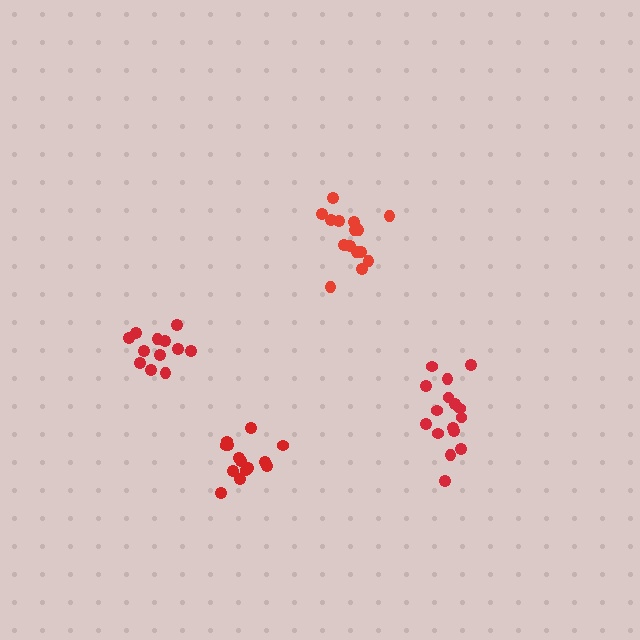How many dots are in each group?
Group 1: 15 dots, Group 2: 14 dots, Group 3: 16 dots, Group 4: 12 dots (57 total).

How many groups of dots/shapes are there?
There are 4 groups.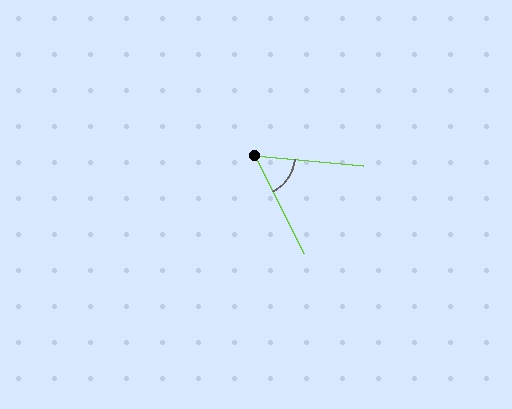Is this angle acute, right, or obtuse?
It is acute.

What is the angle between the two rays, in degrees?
Approximately 59 degrees.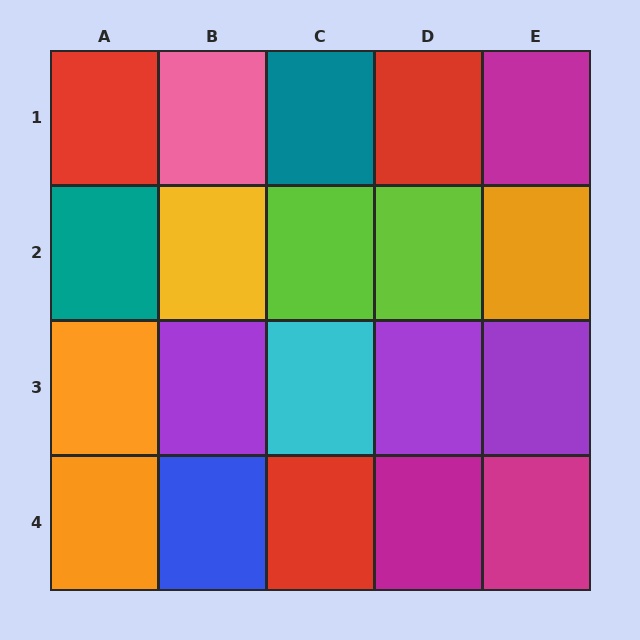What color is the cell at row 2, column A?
Teal.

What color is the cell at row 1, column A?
Red.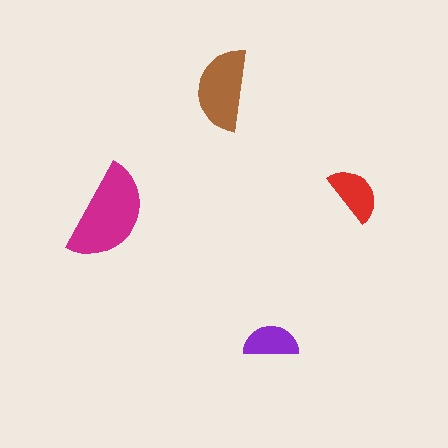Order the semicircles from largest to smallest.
the magenta one, the brown one, the red one, the purple one.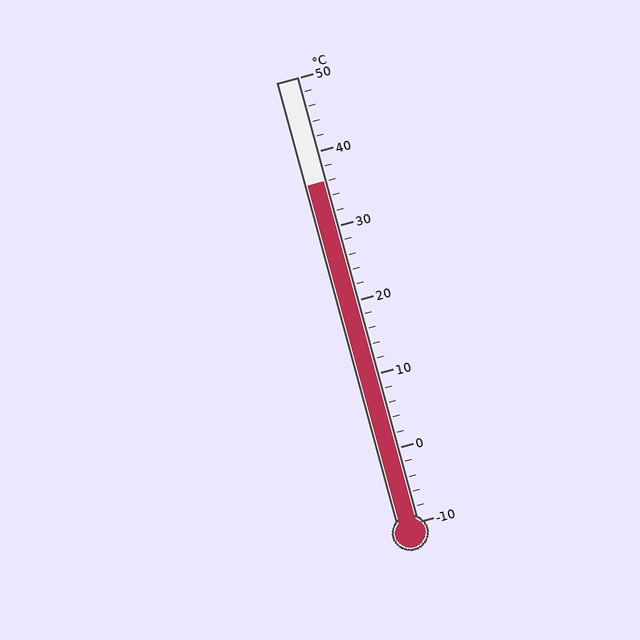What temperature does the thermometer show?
The thermometer shows approximately 36°C.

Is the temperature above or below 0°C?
The temperature is above 0°C.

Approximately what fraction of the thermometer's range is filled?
The thermometer is filled to approximately 75% of its range.